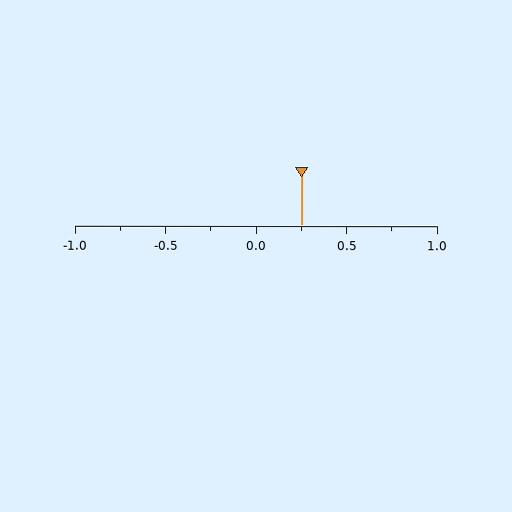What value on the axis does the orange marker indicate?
The marker indicates approximately 0.25.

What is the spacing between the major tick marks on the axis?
The major ticks are spaced 0.5 apart.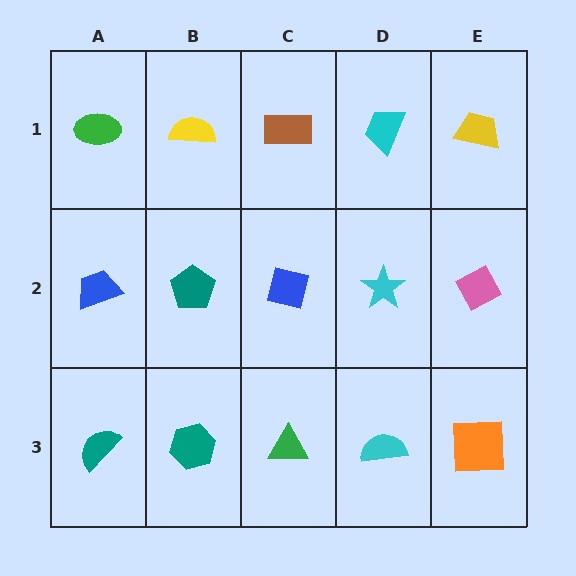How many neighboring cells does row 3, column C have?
3.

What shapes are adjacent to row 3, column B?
A teal pentagon (row 2, column B), a teal semicircle (row 3, column A), a green triangle (row 3, column C).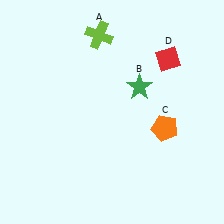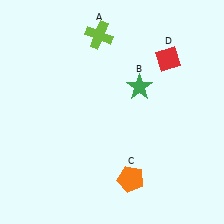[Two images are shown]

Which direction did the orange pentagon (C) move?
The orange pentagon (C) moved down.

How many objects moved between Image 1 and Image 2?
1 object moved between the two images.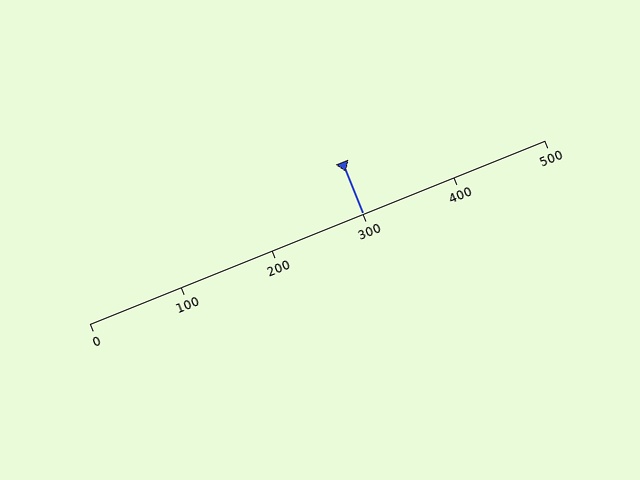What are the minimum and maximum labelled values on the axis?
The axis runs from 0 to 500.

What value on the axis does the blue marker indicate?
The marker indicates approximately 300.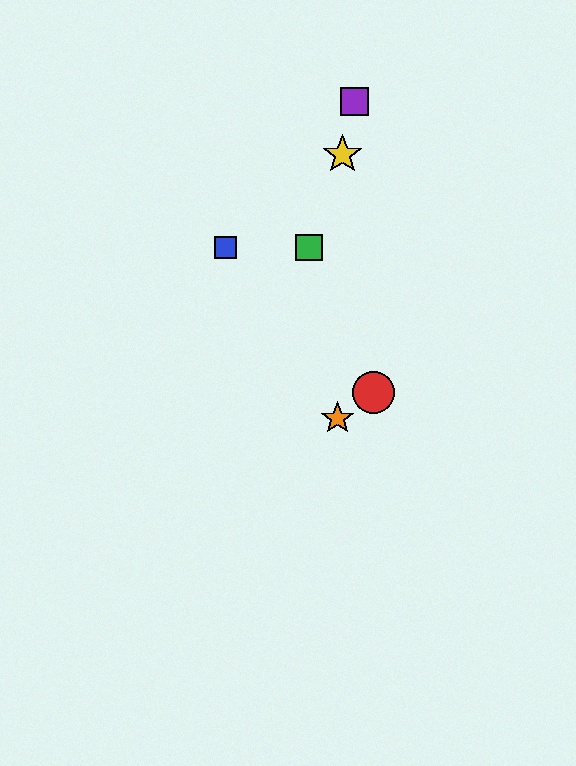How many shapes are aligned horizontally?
2 shapes (the blue square, the green square) are aligned horizontally.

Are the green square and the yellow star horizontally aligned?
No, the green square is at y≈247 and the yellow star is at y≈154.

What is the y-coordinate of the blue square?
The blue square is at y≈247.